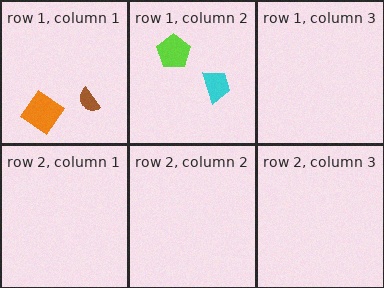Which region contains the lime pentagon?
The row 1, column 2 region.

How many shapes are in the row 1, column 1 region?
2.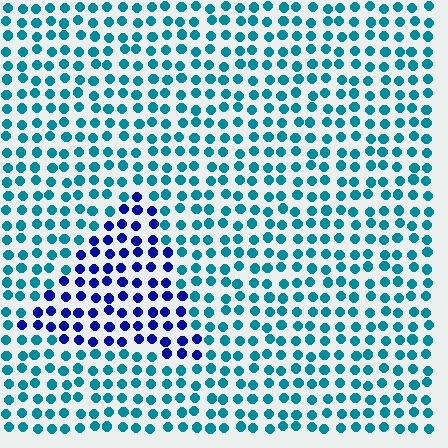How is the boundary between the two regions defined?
The boundary is defined purely by a slight shift in hue (about 49 degrees). Spacing, size, and orientation are identical on both sides.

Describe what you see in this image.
The image is filled with small teal elements in a uniform arrangement. A triangle-shaped region is visible where the elements are tinted to a slightly different hue, forming a subtle color boundary.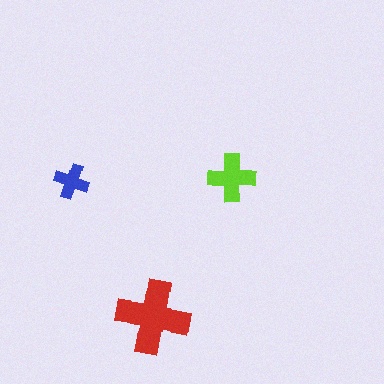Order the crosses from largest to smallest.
the red one, the lime one, the blue one.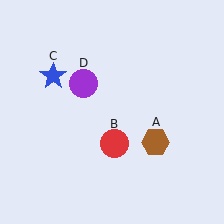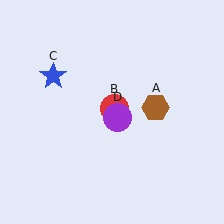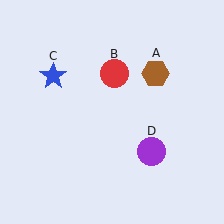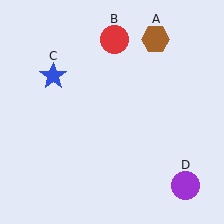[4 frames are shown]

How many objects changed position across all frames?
3 objects changed position: brown hexagon (object A), red circle (object B), purple circle (object D).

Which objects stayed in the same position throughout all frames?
Blue star (object C) remained stationary.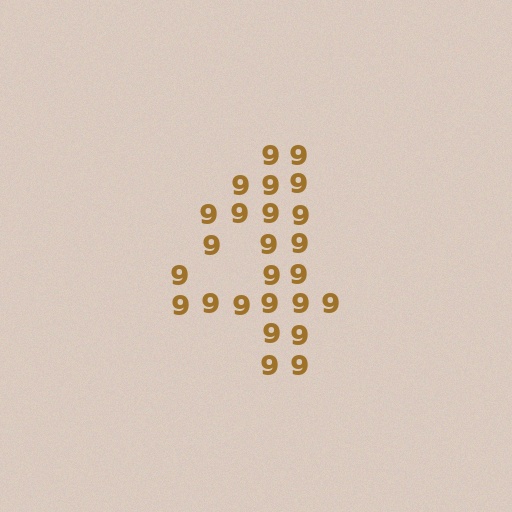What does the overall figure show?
The overall figure shows the digit 4.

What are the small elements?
The small elements are digit 9's.